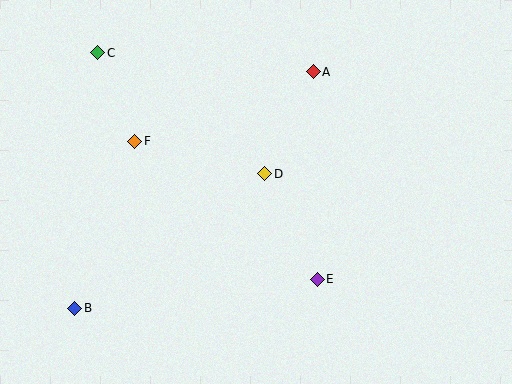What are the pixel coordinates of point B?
Point B is at (75, 308).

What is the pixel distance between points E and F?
The distance between E and F is 229 pixels.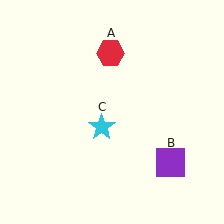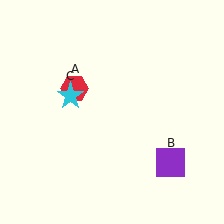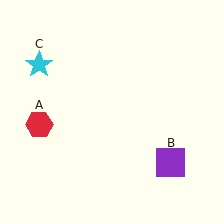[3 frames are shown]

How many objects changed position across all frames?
2 objects changed position: red hexagon (object A), cyan star (object C).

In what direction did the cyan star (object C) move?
The cyan star (object C) moved up and to the left.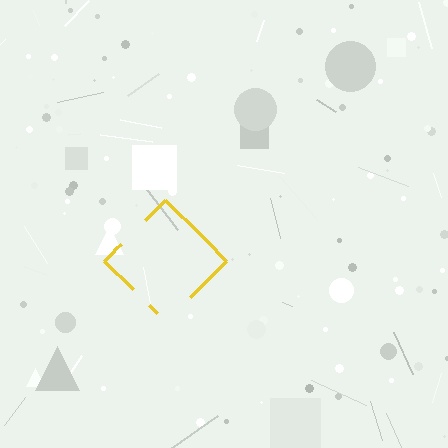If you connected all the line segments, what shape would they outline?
They would outline a diamond.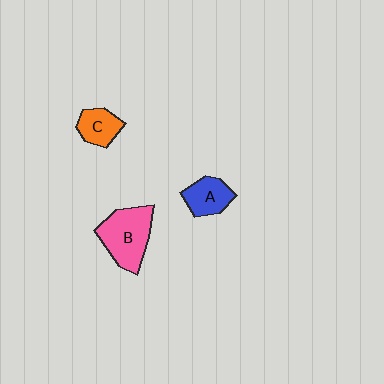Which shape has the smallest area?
Shape C (orange).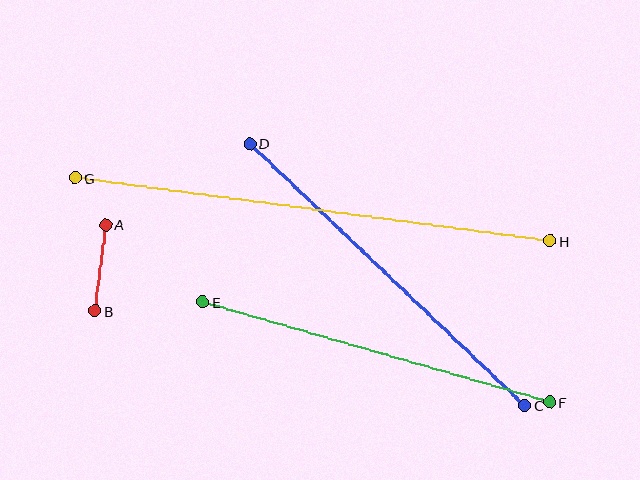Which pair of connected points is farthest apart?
Points G and H are farthest apart.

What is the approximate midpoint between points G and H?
The midpoint is at approximately (313, 209) pixels.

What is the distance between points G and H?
The distance is approximately 479 pixels.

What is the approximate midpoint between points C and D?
The midpoint is at approximately (387, 275) pixels.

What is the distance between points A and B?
The distance is approximately 87 pixels.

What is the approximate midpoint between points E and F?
The midpoint is at approximately (376, 352) pixels.